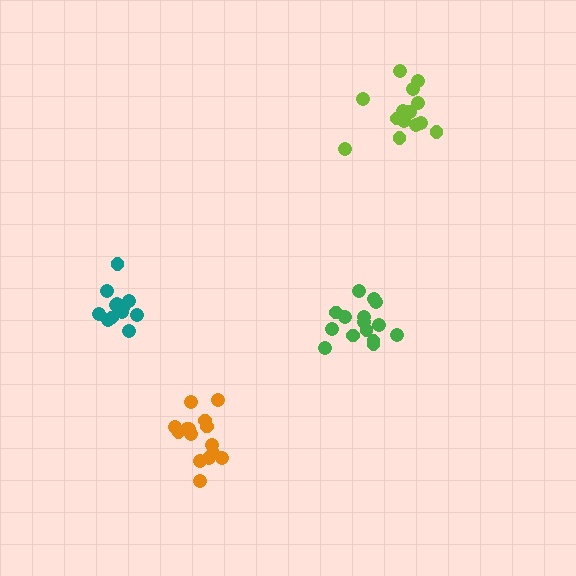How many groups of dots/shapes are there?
There are 4 groups.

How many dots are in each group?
Group 1: 15 dots, Group 2: 15 dots, Group 3: 12 dots, Group 4: 15 dots (57 total).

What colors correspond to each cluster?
The clusters are colored: green, orange, teal, lime.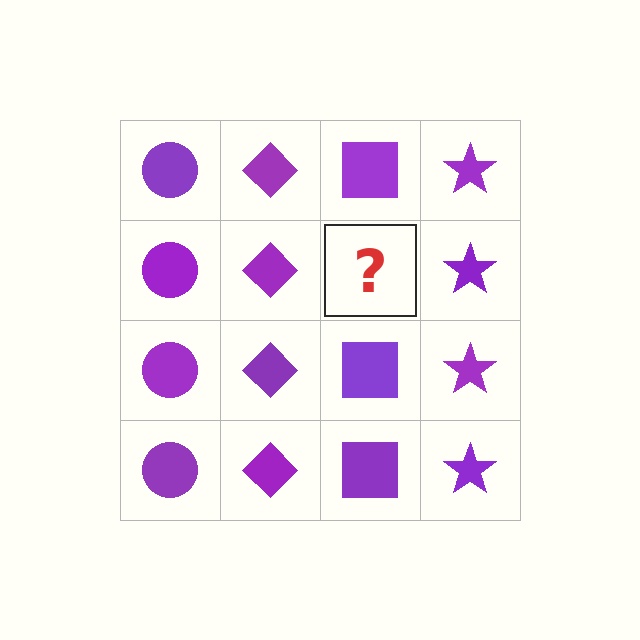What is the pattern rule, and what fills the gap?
The rule is that each column has a consistent shape. The gap should be filled with a purple square.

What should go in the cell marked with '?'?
The missing cell should contain a purple square.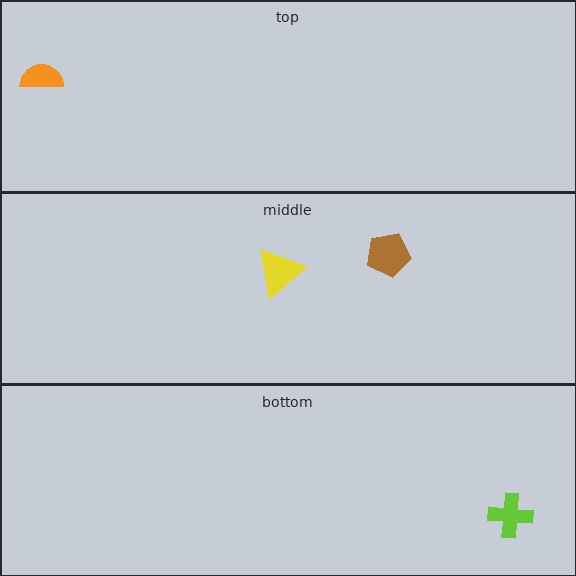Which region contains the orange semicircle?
The top region.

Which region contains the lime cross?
The bottom region.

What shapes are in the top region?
The orange semicircle.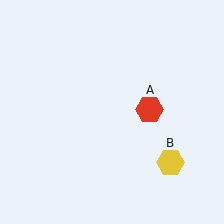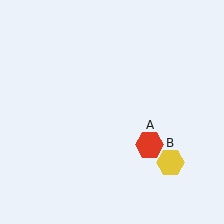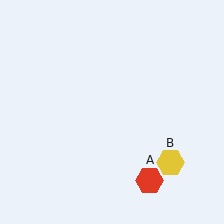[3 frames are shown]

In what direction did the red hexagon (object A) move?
The red hexagon (object A) moved down.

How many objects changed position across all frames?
1 object changed position: red hexagon (object A).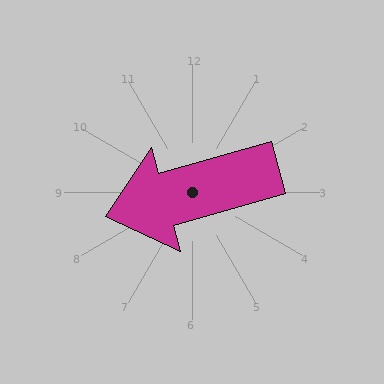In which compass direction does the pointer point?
West.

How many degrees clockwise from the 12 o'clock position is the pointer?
Approximately 254 degrees.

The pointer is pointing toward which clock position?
Roughly 8 o'clock.